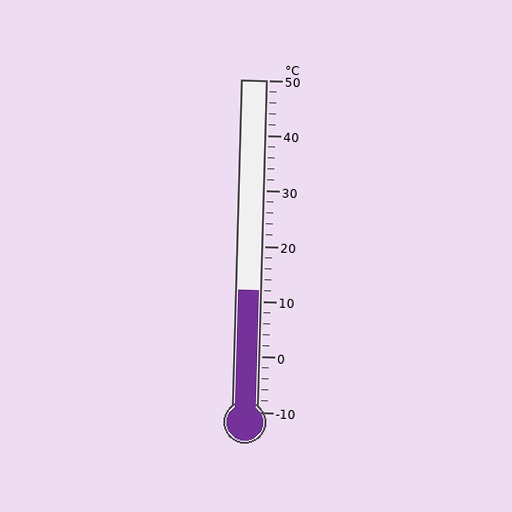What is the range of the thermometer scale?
The thermometer scale ranges from -10°C to 50°C.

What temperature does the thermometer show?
The thermometer shows approximately 12°C.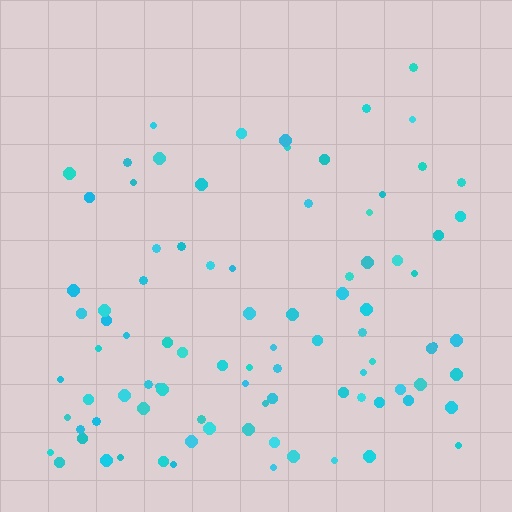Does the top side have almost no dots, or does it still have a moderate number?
Still a moderate number, just noticeably fewer than the bottom.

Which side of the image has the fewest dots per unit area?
The top.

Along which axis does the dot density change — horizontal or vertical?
Vertical.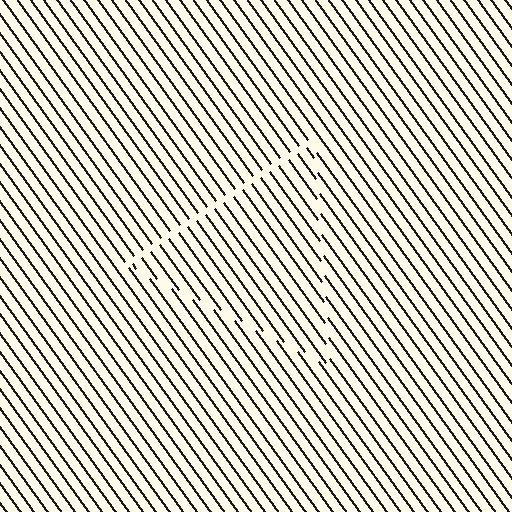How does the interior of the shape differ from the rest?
The interior of the shape contains the same grating, shifted by half a period — the contour is defined by the phase discontinuity where line-ends from the inner and outer gratings abut.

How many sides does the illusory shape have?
3 sides — the line-ends trace a triangle.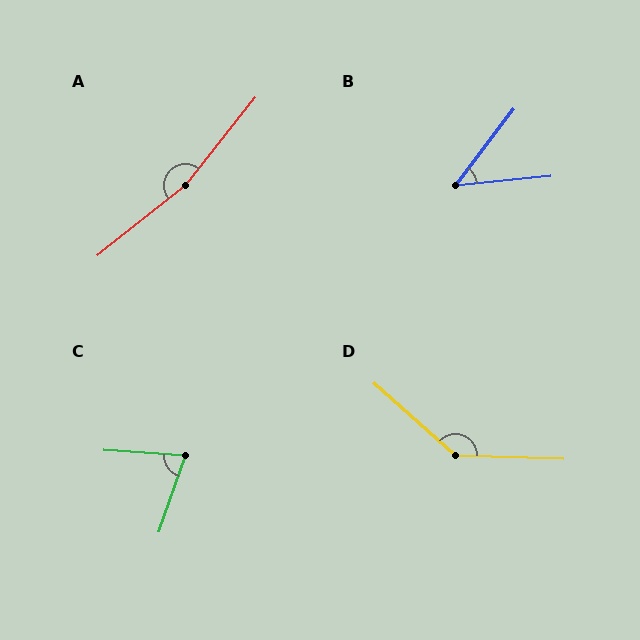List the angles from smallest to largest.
B (47°), C (75°), D (140°), A (167°).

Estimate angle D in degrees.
Approximately 140 degrees.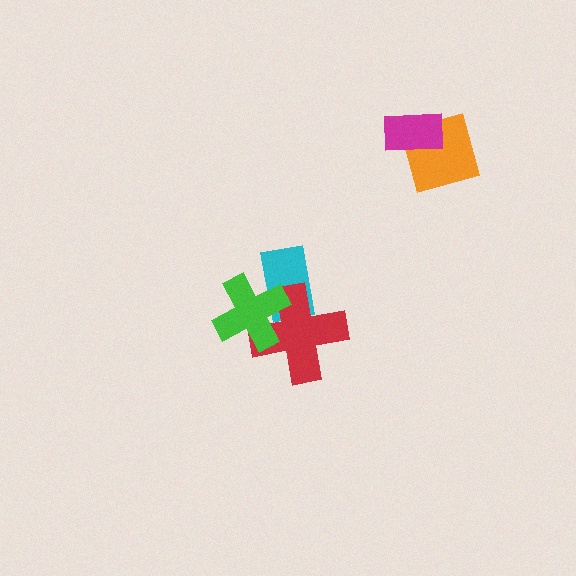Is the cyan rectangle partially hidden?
Yes, it is partially covered by another shape.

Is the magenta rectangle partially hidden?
No, no other shape covers it.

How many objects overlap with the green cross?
2 objects overlap with the green cross.